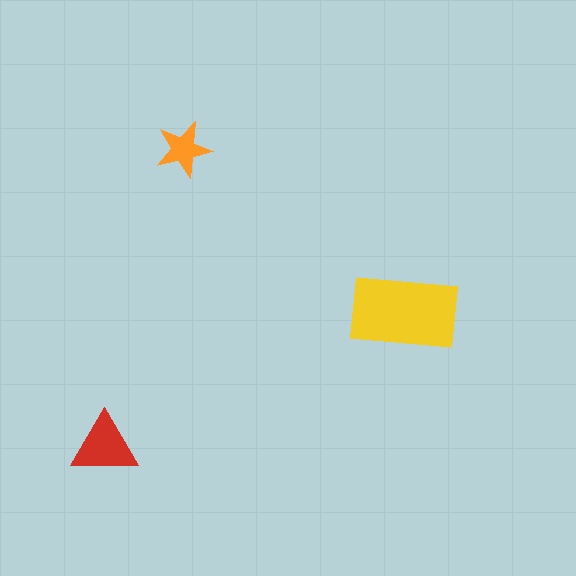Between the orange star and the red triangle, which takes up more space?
The red triangle.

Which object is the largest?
The yellow rectangle.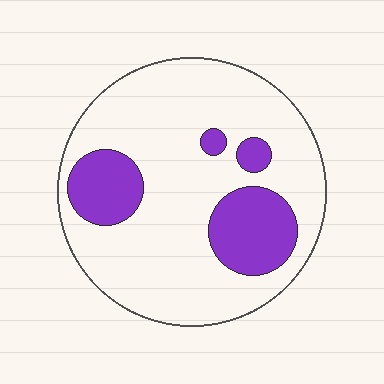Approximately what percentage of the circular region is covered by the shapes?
Approximately 20%.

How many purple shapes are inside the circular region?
4.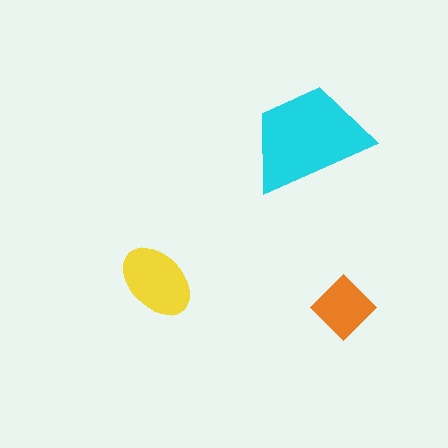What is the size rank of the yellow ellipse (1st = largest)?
2nd.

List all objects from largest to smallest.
The cyan trapezoid, the yellow ellipse, the orange diamond.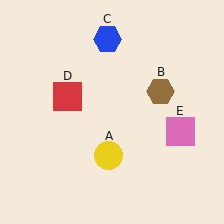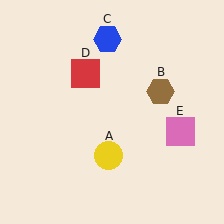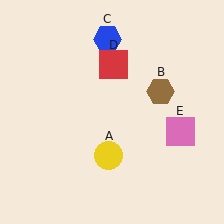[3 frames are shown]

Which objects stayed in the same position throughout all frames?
Yellow circle (object A) and brown hexagon (object B) and blue hexagon (object C) and pink square (object E) remained stationary.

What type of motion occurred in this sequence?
The red square (object D) rotated clockwise around the center of the scene.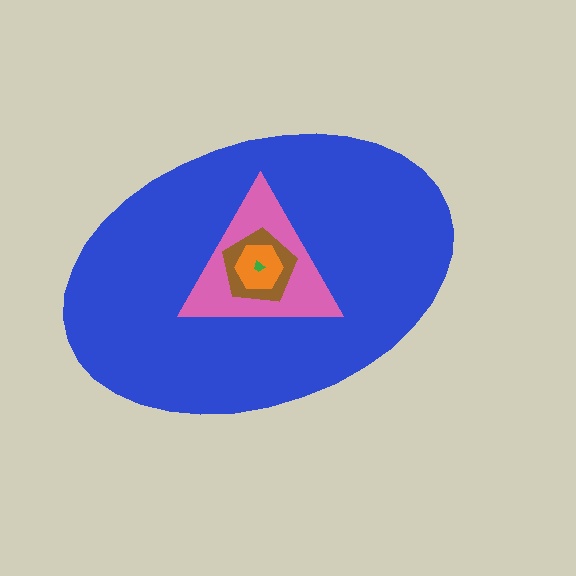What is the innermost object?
The green trapezoid.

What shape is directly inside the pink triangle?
The brown pentagon.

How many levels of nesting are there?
5.